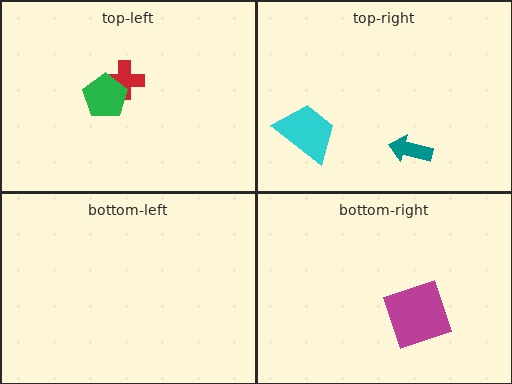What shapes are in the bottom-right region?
The magenta square.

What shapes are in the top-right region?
The cyan trapezoid, the teal arrow.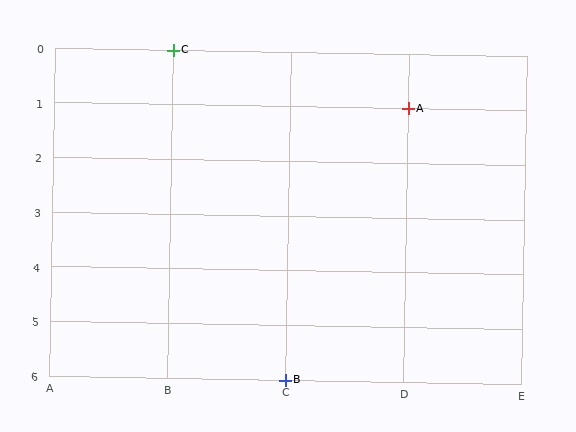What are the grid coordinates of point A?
Point A is at grid coordinates (D, 1).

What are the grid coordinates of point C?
Point C is at grid coordinates (B, 0).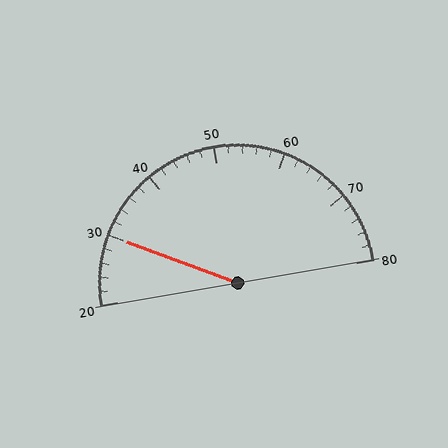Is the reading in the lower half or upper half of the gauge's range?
The reading is in the lower half of the range (20 to 80).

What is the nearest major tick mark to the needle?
The nearest major tick mark is 30.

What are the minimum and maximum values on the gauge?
The gauge ranges from 20 to 80.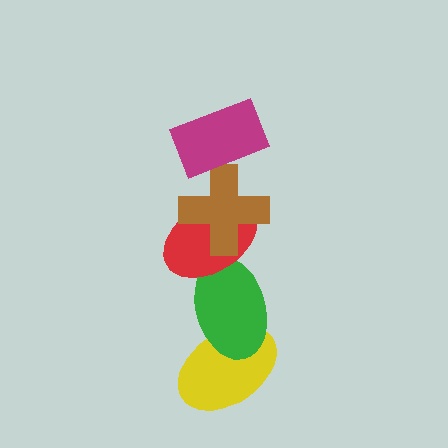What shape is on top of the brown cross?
The magenta rectangle is on top of the brown cross.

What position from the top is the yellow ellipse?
The yellow ellipse is 5th from the top.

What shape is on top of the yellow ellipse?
The green ellipse is on top of the yellow ellipse.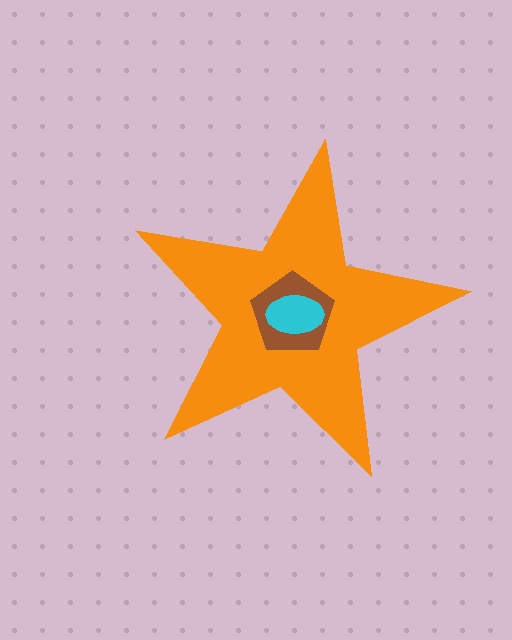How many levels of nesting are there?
3.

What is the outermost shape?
The orange star.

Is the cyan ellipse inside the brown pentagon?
Yes.